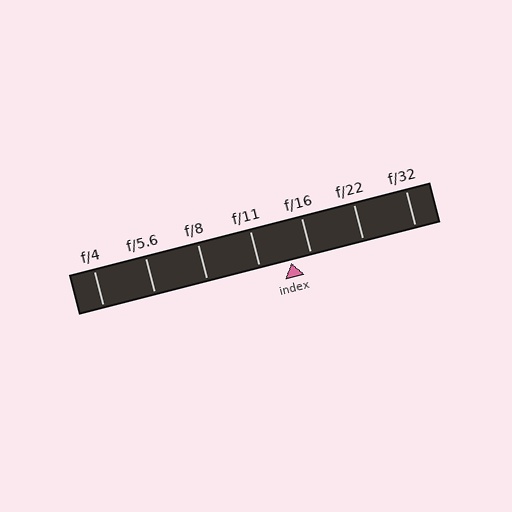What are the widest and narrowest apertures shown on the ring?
The widest aperture shown is f/4 and the narrowest is f/32.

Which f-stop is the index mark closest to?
The index mark is closest to f/16.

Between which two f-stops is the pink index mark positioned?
The index mark is between f/11 and f/16.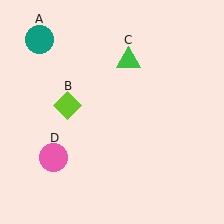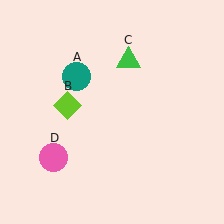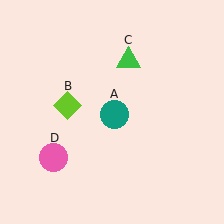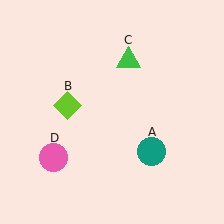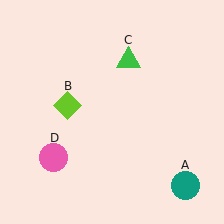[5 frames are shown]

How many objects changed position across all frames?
1 object changed position: teal circle (object A).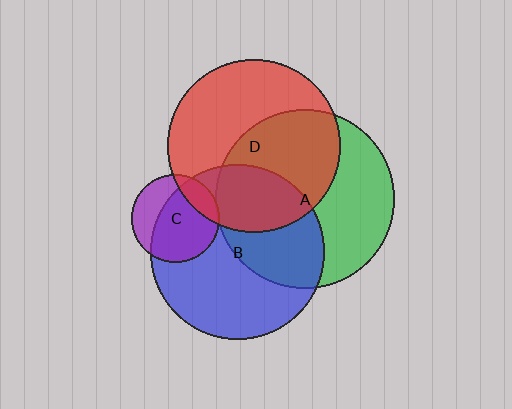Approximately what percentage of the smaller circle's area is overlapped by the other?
Approximately 25%.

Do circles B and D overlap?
Yes.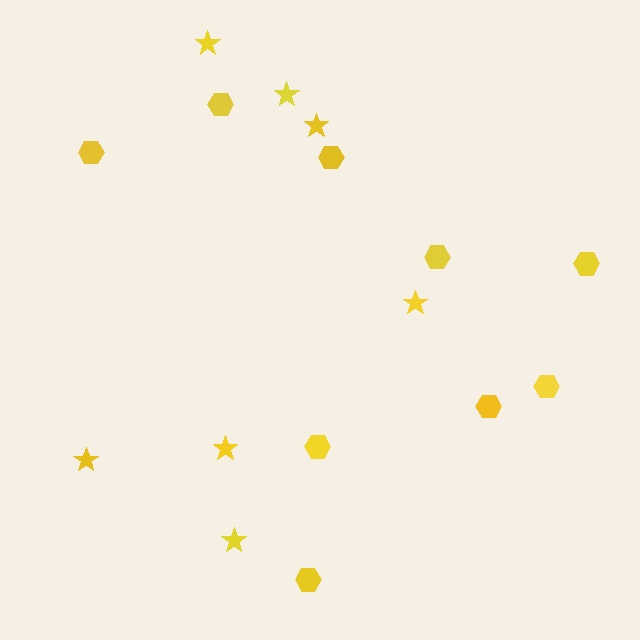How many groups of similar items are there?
There are 2 groups: one group of stars (7) and one group of hexagons (9).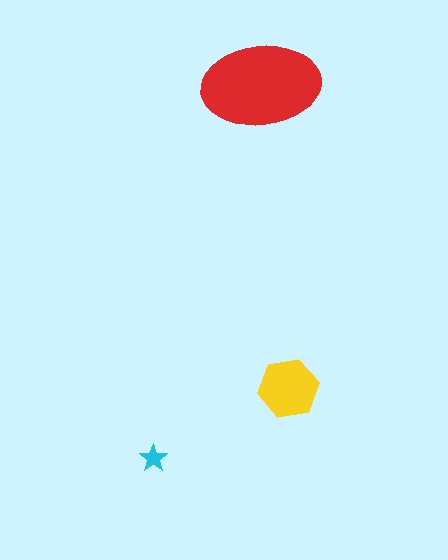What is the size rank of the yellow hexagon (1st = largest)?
2nd.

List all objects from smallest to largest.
The cyan star, the yellow hexagon, the red ellipse.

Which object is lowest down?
The cyan star is bottommost.